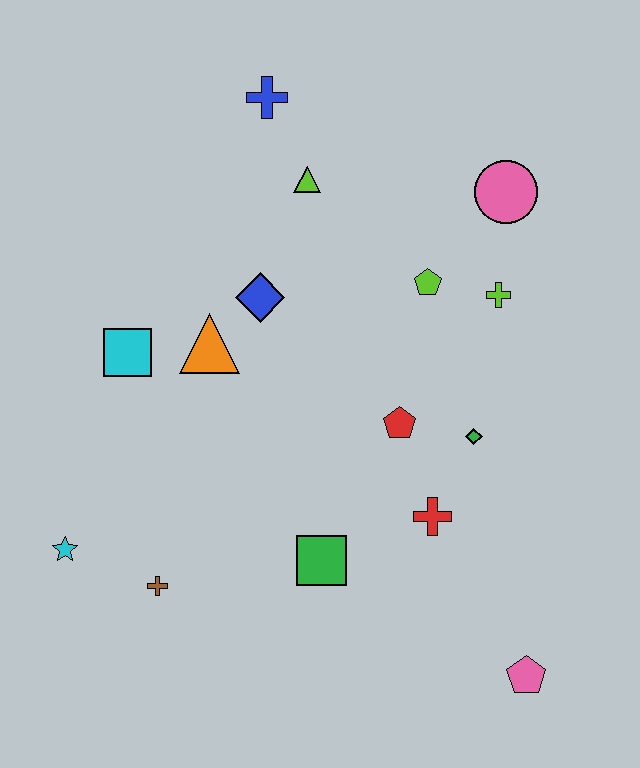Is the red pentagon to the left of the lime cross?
Yes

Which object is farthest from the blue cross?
The pink pentagon is farthest from the blue cross.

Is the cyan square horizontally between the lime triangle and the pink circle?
No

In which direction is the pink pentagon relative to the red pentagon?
The pink pentagon is below the red pentagon.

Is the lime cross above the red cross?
Yes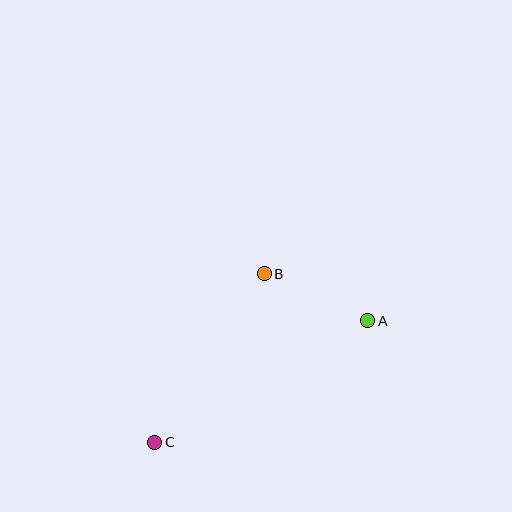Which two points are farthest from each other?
Points A and C are farthest from each other.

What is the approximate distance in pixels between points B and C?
The distance between B and C is approximately 201 pixels.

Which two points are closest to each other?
Points A and B are closest to each other.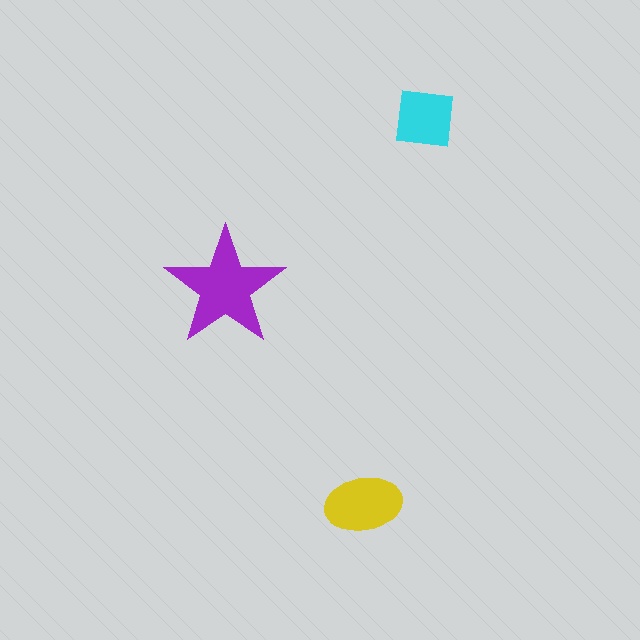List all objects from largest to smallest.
The purple star, the yellow ellipse, the cyan square.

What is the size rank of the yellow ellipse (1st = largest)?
2nd.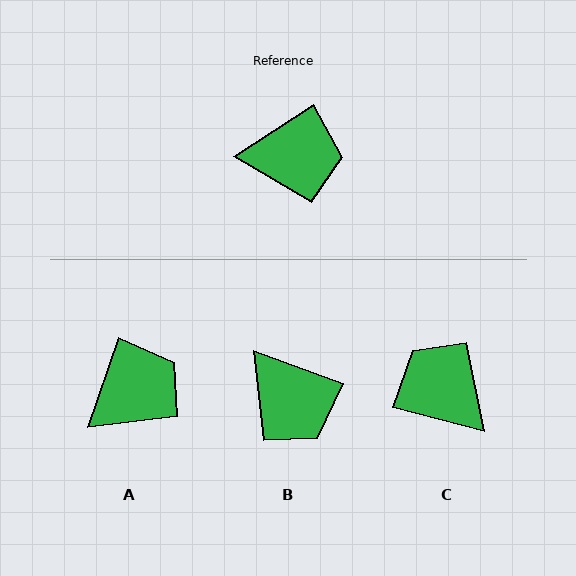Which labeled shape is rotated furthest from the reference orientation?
C, about 132 degrees away.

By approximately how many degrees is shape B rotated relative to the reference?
Approximately 53 degrees clockwise.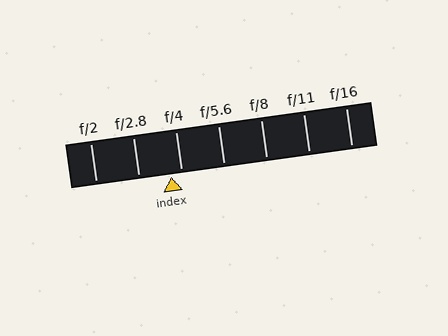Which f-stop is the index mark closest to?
The index mark is closest to f/4.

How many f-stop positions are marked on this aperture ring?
There are 7 f-stop positions marked.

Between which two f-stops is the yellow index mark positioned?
The index mark is between f/2.8 and f/4.